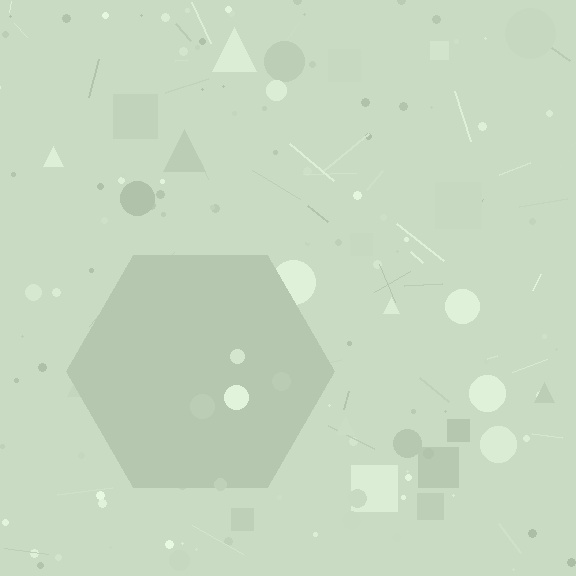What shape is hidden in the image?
A hexagon is hidden in the image.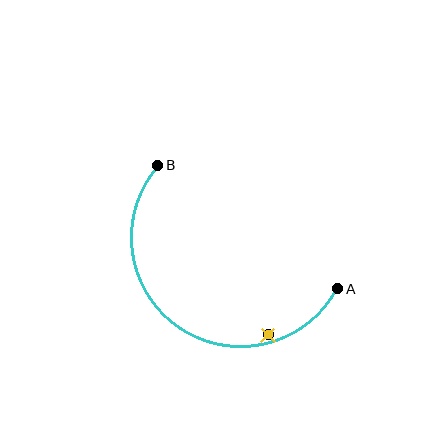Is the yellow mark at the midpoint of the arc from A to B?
No — the yellow mark does not lie on the arc at all. It sits slightly inside the curve.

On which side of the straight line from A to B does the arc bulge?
The arc bulges below and to the left of the straight line connecting A and B.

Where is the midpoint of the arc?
The arc midpoint is the point on the curve farthest from the straight line joining A and B. It sits below and to the left of that line.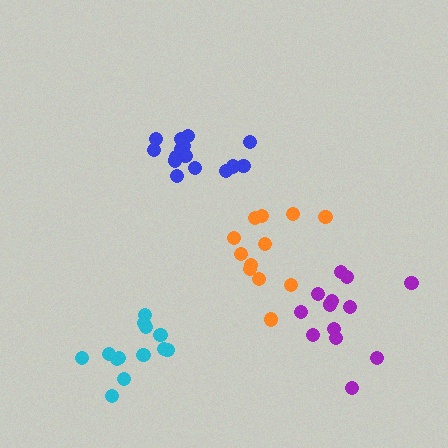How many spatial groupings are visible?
There are 4 spatial groupings.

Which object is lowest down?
The cyan cluster is bottommost.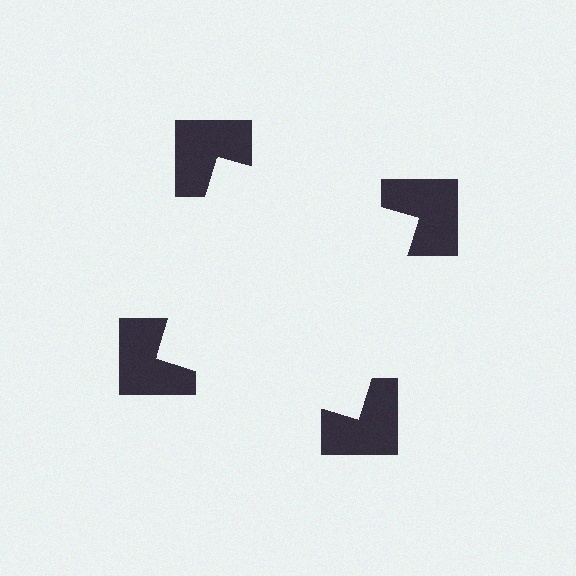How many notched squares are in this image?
There are 4 — one at each vertex of the illusory square.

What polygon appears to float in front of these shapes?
An illusory square — its edges are inferred from the aligned wedge cuts in the notched squares, not physically drawn.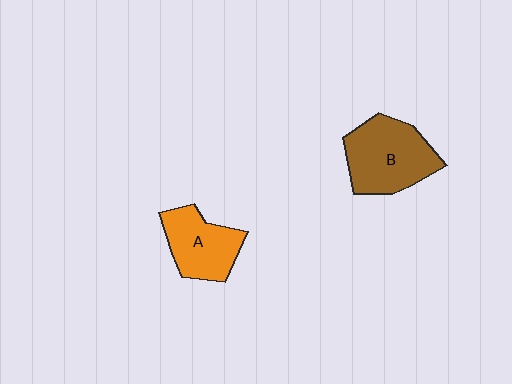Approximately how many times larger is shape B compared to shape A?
Approximately 1.3 times.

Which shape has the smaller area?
Shape A (orange).